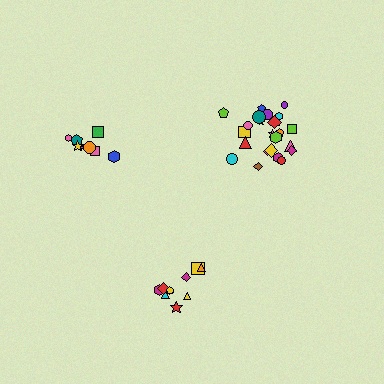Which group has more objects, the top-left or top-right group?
The top-right group.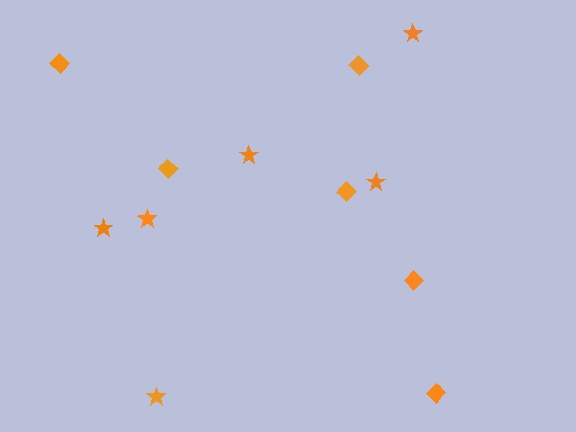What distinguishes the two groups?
There are 2 groups: one group of diamonds (6) and one group of stars (6).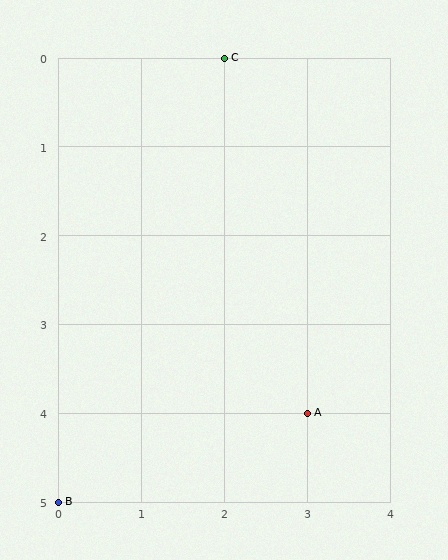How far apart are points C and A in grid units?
Points C and A are 1 column and 4 rows apart (about 4.1 grid units diagonally).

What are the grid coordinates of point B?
Point B is at grid coordinates (0, 5).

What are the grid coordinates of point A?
Point A is at grid coordinates (3, 4).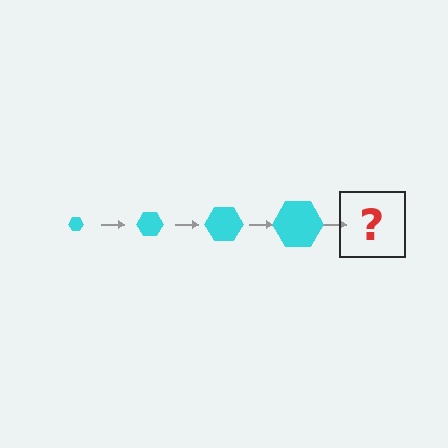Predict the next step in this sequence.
The next step is a cyan hexagon, larger than the previous one.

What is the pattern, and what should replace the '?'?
The pattern is that the hexagon gets progressively larger each step. The '?' should be a cyan hexagon, larger than the previous one.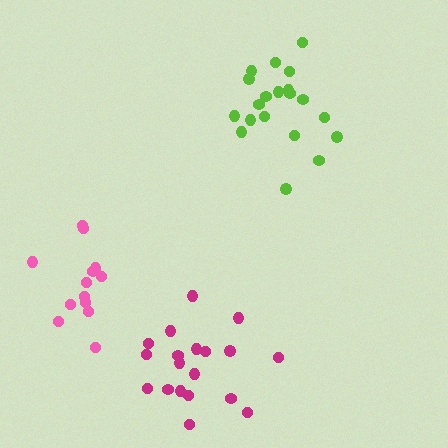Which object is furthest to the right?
The lime cluster is rightmost.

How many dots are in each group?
Group 1: 20 dots, Group 2: 19 dots, Group 3: 14 dots (53 total).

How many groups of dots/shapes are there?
There are 3 groups.